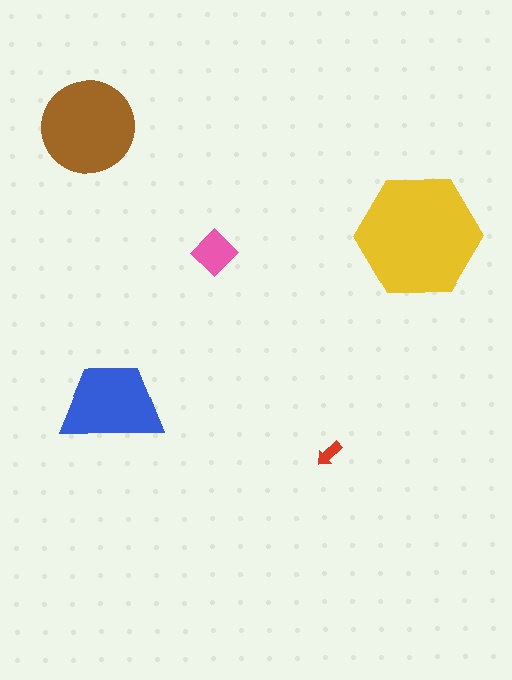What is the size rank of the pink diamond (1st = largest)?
4th.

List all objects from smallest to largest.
The red arrow, the pink diamond, the blue trapezoid, the brown circle, the yellow hexagon.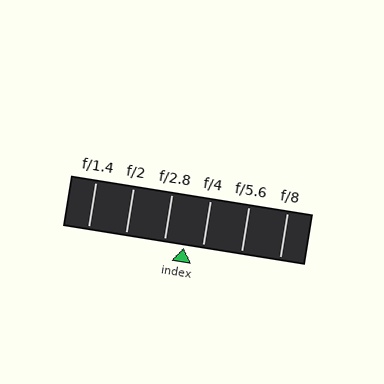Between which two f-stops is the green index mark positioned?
The index mark is between f/2.8 and f/4.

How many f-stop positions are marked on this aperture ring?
There are 6 f-stop positions marked.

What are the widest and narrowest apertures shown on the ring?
The widest aperture shown is f/1.4 and the narrowest is f/8.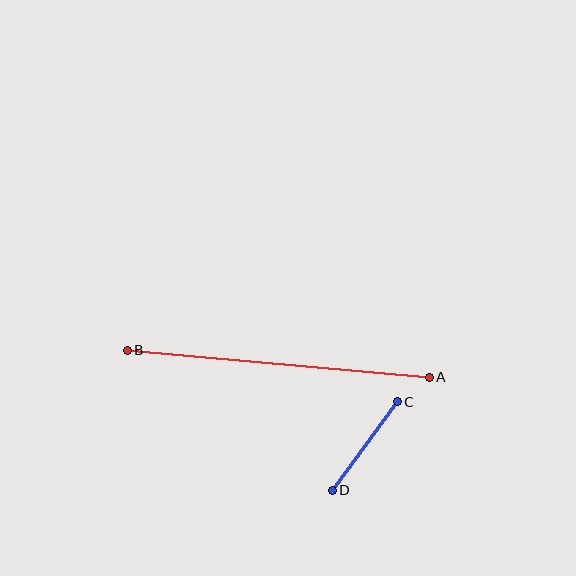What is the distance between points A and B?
The distance is approximately 303 pixels.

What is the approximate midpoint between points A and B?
The midpoint is at approximately (278, 364) pixels.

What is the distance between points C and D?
The distance is approximately 109 pixels.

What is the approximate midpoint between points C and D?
The midpoint is at approximately (365, 446) pixels.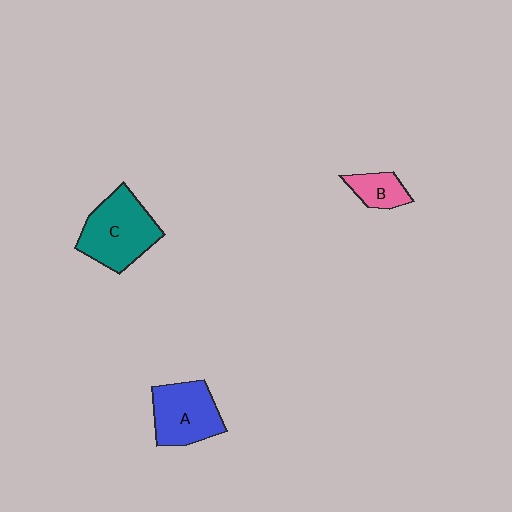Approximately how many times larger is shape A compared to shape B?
Approximately 2.1 times.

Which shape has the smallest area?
Shape B (pink).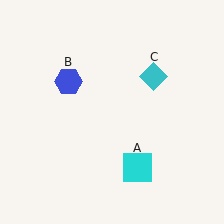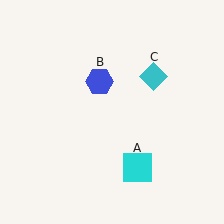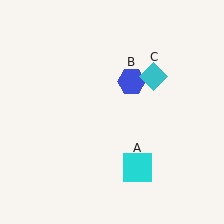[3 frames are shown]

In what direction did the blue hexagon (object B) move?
The blue hexagon (object B) moved right.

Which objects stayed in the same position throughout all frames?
Cyan square (object A) and cyan diamond (object C) remained stationary.